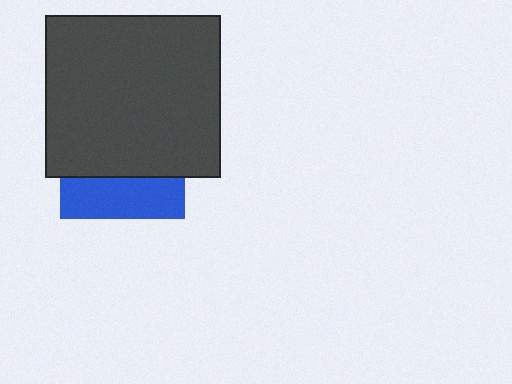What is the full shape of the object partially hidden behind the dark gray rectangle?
The partially hidden object is a blue square.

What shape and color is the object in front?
The object in front is a dark gray rectangle.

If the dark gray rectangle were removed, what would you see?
You would see the complete blue square.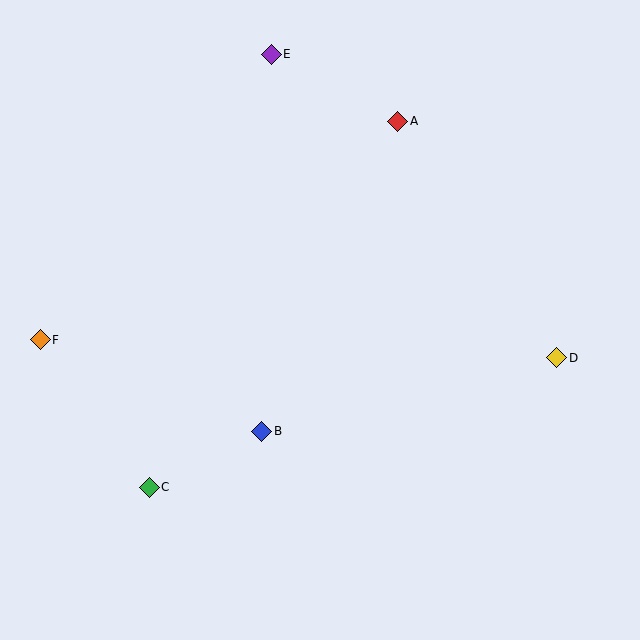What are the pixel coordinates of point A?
Point A is at (398, 121).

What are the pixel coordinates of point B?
Point B is at (262, 431).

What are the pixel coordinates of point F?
Point F is at (40, 340).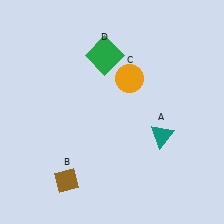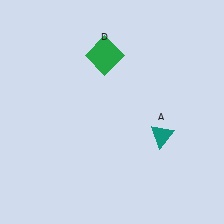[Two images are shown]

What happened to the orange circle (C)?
The orange circle (C) was removed in Image 2. It was in the top-right area of Image 1.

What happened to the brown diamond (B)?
The brown diamond (B) was removed in Image 2. It was in the bottom-left area of Image 1.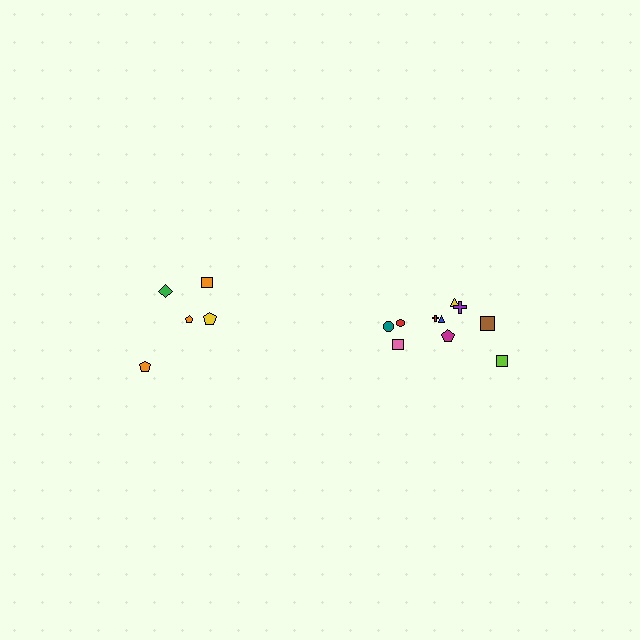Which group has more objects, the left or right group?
The right group.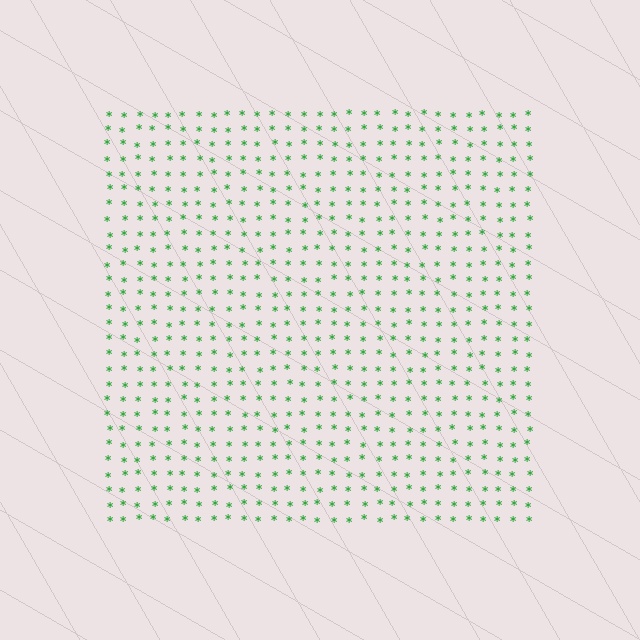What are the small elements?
The small elements are asterisks.